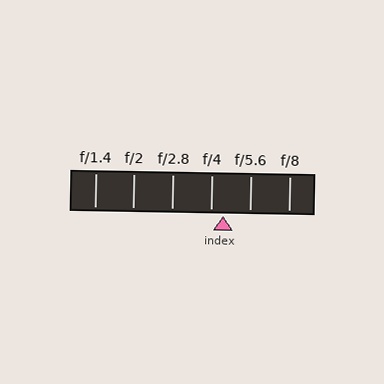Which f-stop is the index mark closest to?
The index mark is closest to f/4.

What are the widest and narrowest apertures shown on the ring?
The widest aperture shown is f/1.4 and the narrowest is f/8.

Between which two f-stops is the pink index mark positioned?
The index mark is between f/4 and f/5.6.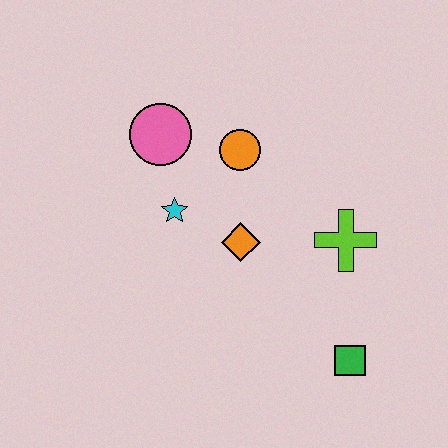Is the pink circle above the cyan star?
Yes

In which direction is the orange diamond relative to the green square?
The orange diamond is above the green square.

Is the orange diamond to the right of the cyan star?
Yes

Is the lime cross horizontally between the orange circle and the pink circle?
No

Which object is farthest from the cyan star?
The green square is farthest from the cyan star.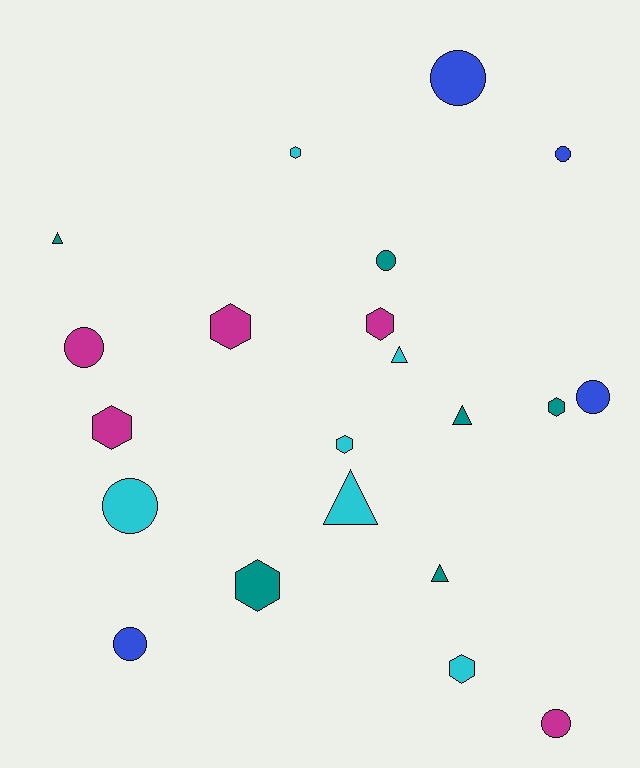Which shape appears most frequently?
Hexagon, with 8 objects.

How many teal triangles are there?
There are 3 teal triangles.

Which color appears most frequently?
Teal, with 6 objects.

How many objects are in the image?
There are 21 objects.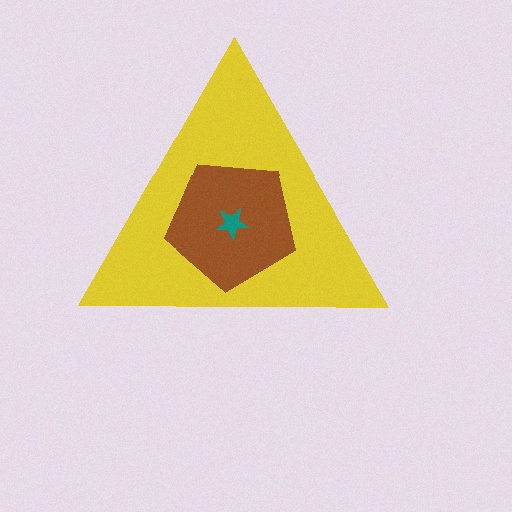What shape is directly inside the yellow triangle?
The brown pentagon.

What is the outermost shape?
The yellow triangle.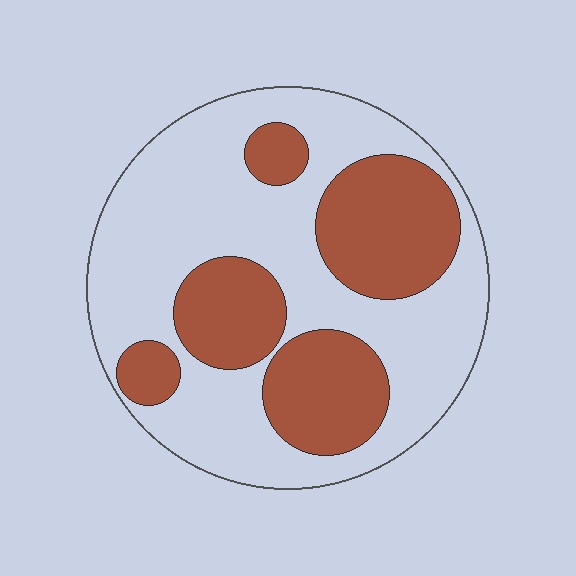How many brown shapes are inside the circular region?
5.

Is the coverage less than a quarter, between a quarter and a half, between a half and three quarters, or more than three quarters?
Between a quarter and a half.